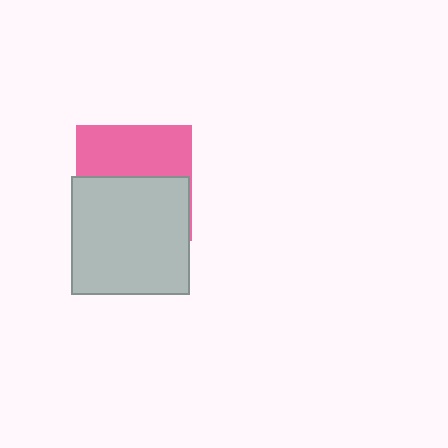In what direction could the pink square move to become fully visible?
The pink square could move up. That would shift it out from behind the light gray square entirely.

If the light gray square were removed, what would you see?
You would see the complete pink square.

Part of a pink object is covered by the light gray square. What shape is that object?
It is a square.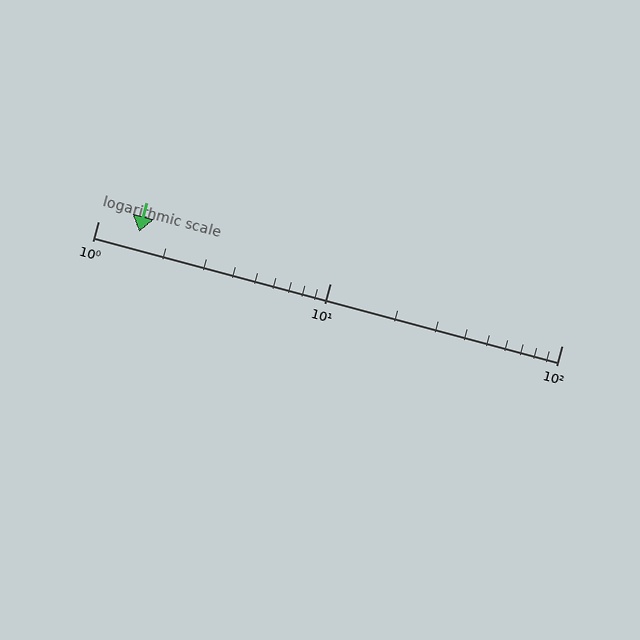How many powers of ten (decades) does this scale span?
The scale spans 2 decades, from 1 to 100.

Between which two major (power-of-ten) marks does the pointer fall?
The pointer is between 1 and 10.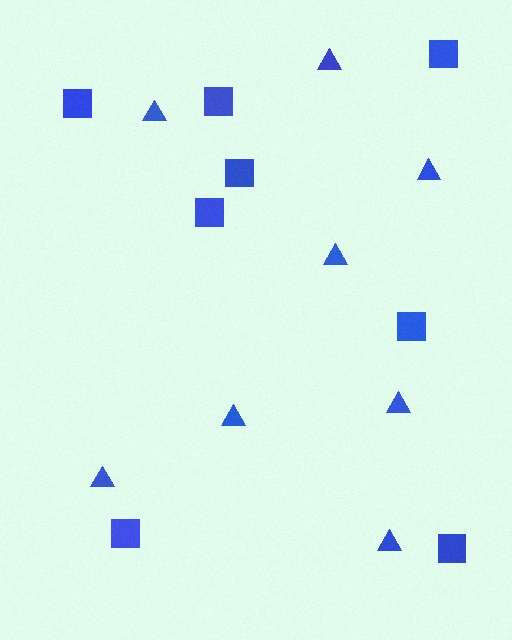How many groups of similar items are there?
There are 2 groups: one group of squares (8) and one group of triangles (8).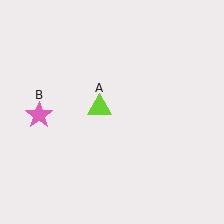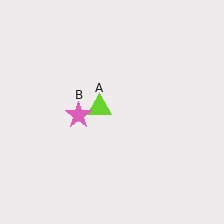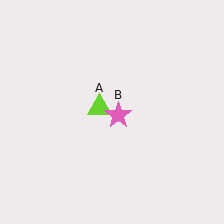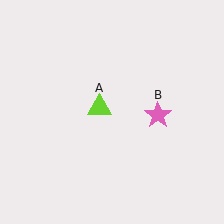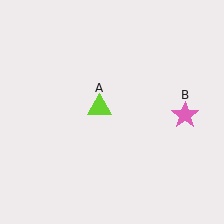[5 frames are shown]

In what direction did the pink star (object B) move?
The pink star (object B) moved right.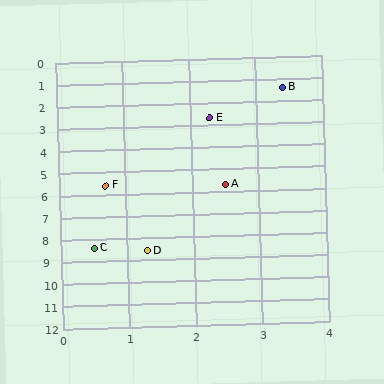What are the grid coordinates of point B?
Point B is at approximately (3.4, 1.4).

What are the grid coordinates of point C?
Point C is at approximately (0.5, 8.4).